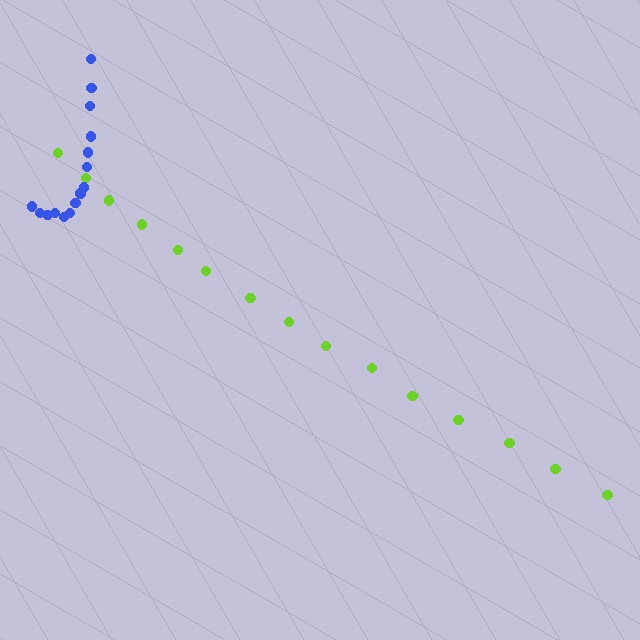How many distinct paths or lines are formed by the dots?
There are 2 distinct paths.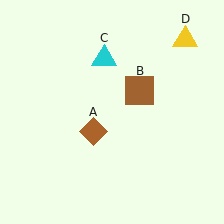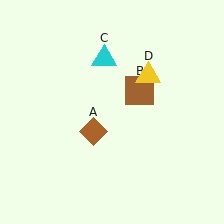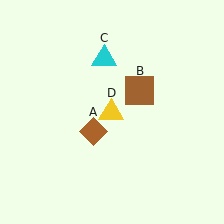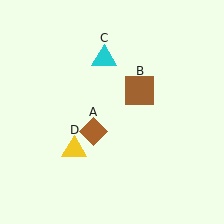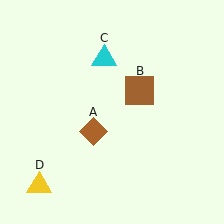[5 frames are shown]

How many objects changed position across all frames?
1 object changed position: yellow triangle (object D).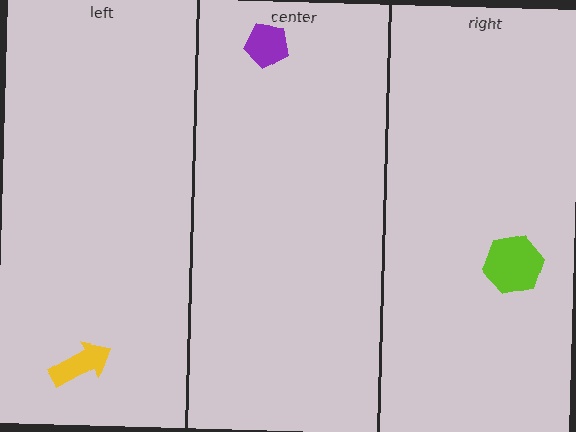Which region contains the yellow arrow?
The left region.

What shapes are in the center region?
The purple pentagon.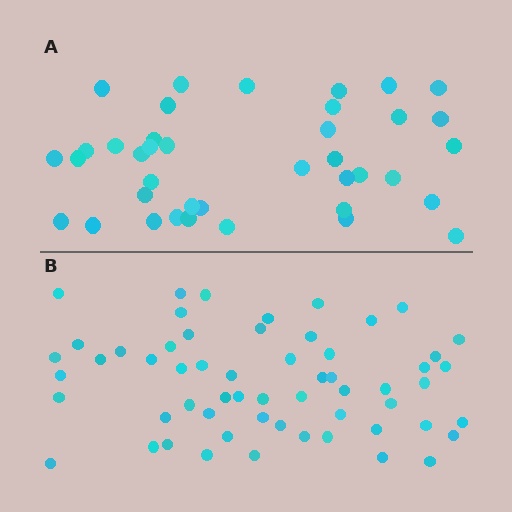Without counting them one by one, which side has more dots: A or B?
Region B (the bottom region) has more dots.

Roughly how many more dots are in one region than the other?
Region B has approximately 20 more dots than region A.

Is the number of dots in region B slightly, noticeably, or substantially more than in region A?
Region B has substantially more. The ratio is roughly 1.5 to 1.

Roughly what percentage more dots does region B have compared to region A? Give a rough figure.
About 50% more.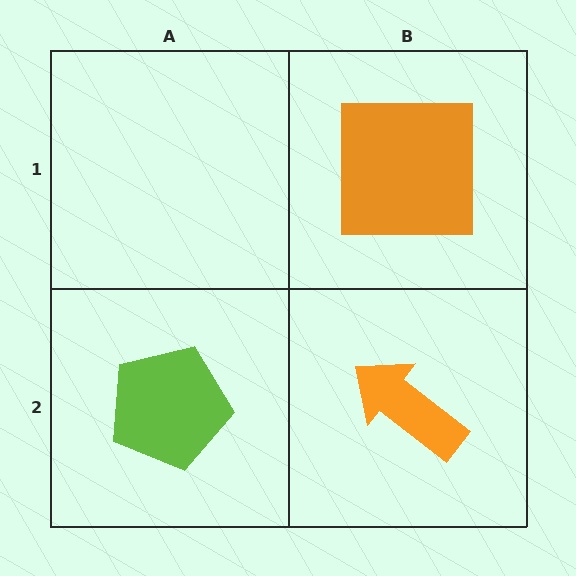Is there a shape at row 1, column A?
No, that cell is empty.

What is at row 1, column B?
An orange square.